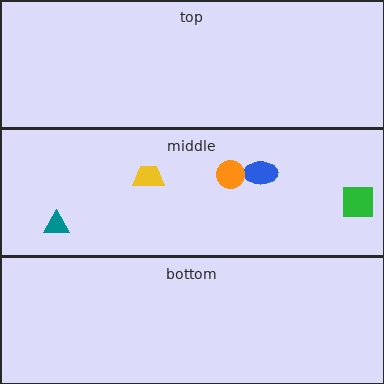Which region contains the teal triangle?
The middle region.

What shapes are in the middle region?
The yellow trapezoid, the blue ellipse, the teal triangle, the green square, the orange circle.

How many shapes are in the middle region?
5.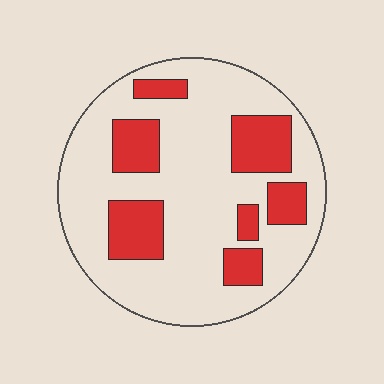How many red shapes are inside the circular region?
7.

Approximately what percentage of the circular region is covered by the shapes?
Approximately 25%.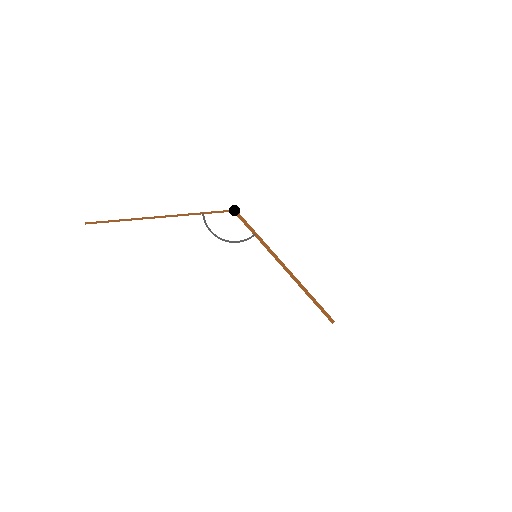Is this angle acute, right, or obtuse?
It is obtuse.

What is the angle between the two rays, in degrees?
Approximately 127 degrees.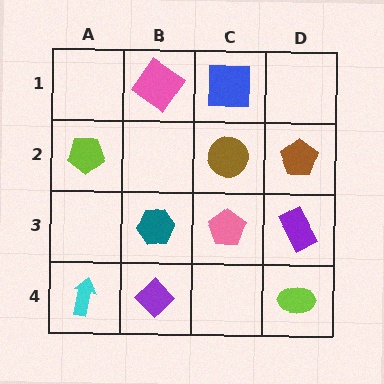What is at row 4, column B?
A purple diamond.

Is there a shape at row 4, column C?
No, that cell is empty.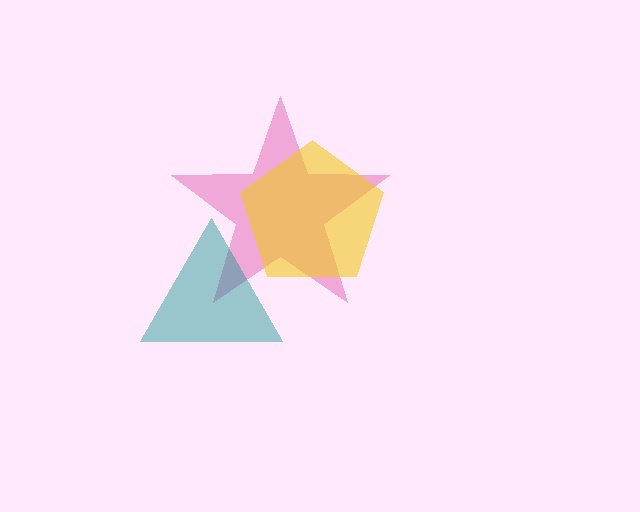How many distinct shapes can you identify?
There are 3 distinct shapes: a pink star, a yellow pentagon, a teal triangle.